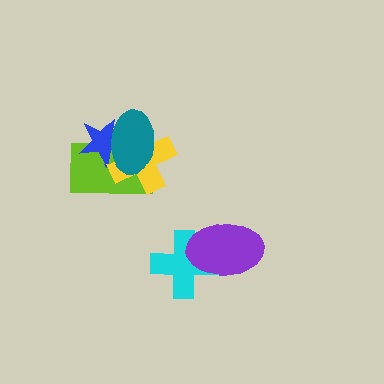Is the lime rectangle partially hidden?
Yes, it is partially covered by another shape.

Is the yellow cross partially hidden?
Yes, it is partially covered by another shape.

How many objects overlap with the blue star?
3 objects overlap with the blue star.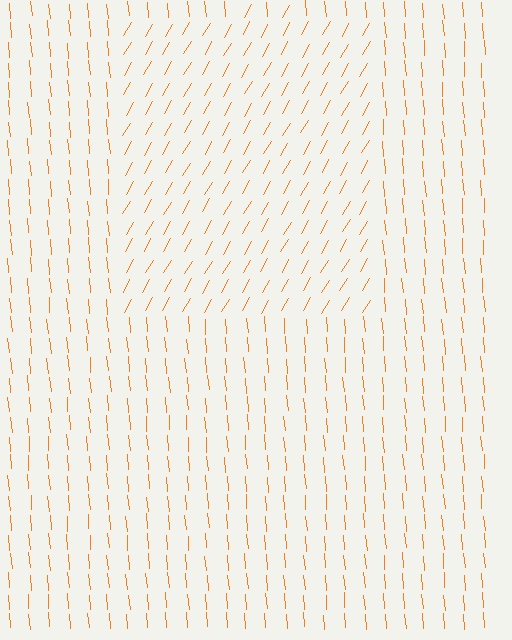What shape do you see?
I see a rectangle.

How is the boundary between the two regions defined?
The boundary is defined purely by a change in line orientation (approximately 35 degrees difference). All lines are the same color and thickness.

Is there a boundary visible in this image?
Yes, there is a texture boundary formed by a change in line orientation.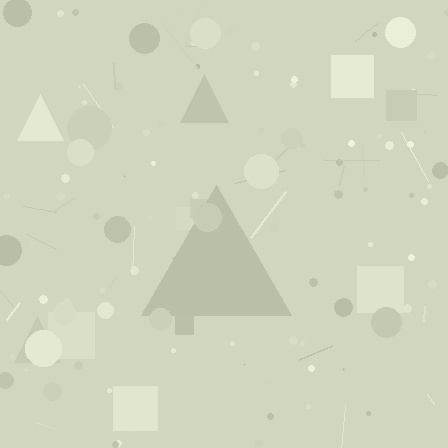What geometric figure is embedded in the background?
A triangle is embedded in the background.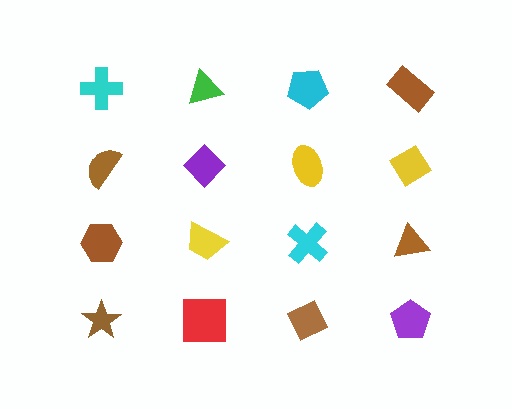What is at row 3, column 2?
A yellow trapezoid.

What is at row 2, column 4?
A yellow diamond.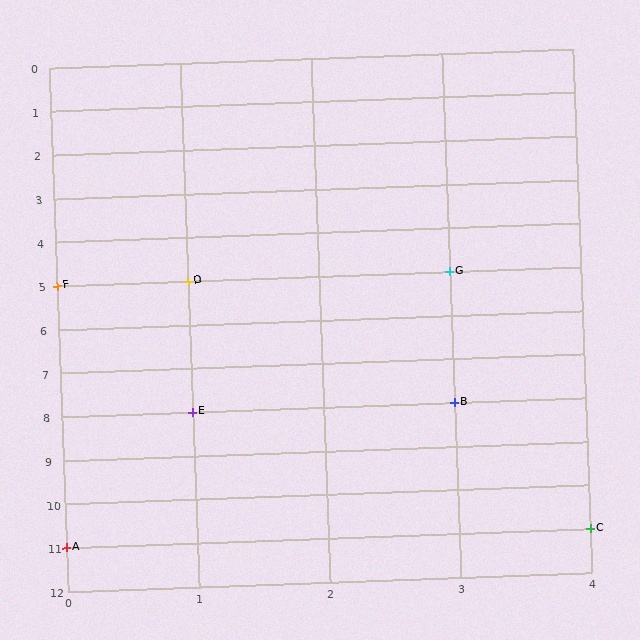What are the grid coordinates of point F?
Point F is at grid coordinates (0, 5).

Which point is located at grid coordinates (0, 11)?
Point A is at (0, 11).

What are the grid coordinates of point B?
Point B is at grid coordinates (3, 8).